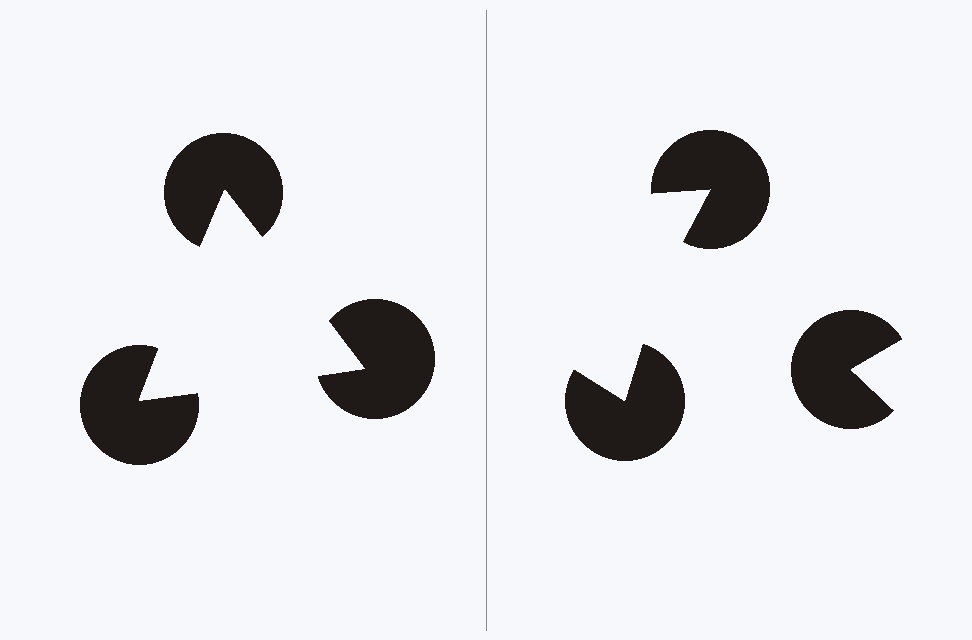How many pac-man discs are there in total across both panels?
6 — 3 on each side.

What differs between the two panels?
The pac-man discs are positioned identically on both sides; only the wedge orientations differ. On the left they align to a triangle; on the right they are misaligned.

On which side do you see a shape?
An illusory triangle appears on the left side. On the right side the wedge cuts are rotated, so no coherent shape forms.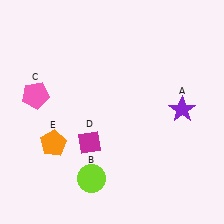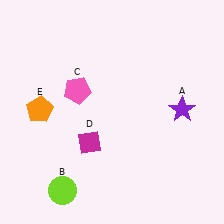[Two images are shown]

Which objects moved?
The objects that moved are: the lime circle (B), the pink pentagon (C), the orange pentagon (E).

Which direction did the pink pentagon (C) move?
The pink pentagon (C) moved right.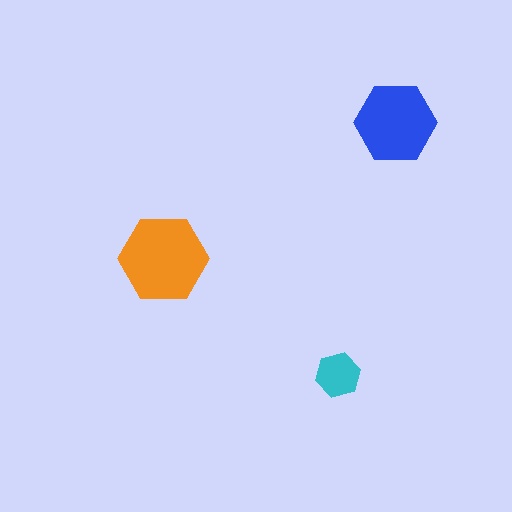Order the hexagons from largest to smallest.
the orange one, the blue one, the cyan one.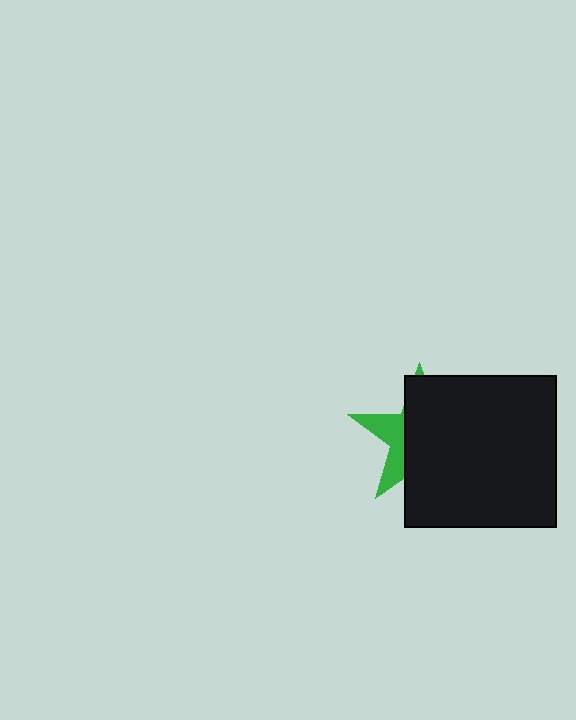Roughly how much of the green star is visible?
A small part of it is visible (roughly 30%).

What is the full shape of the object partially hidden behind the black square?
The partially hidden object is a green star.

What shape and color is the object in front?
The object in front is a black square.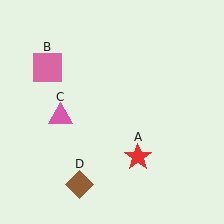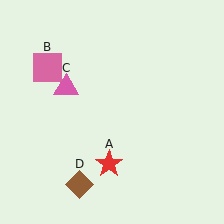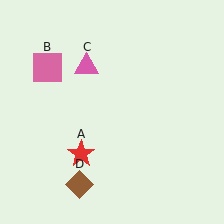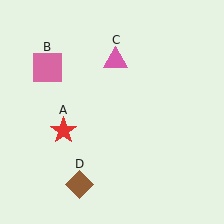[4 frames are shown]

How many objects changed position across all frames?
2 objects changed position: red star (object A), pink triangle (object C).